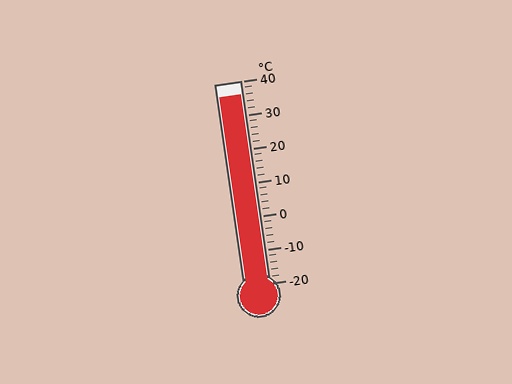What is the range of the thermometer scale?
The thermometer scale ranges from -20°C to 40°C.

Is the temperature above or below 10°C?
The temperature is above 10°C.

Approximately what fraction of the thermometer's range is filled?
The thermometer is filled to approximately 95% of its range.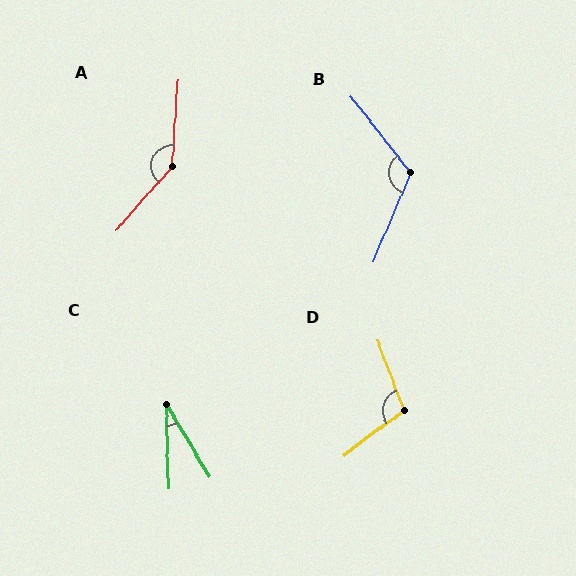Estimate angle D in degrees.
Approximately 106 degrees.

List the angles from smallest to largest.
C (29°), D (106°), B (119°), A (143°).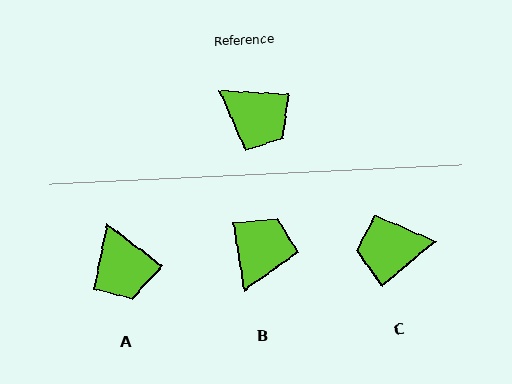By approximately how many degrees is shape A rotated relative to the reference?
Approximately 34 degrees clockwise.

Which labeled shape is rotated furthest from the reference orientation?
C, about 137 degrees away.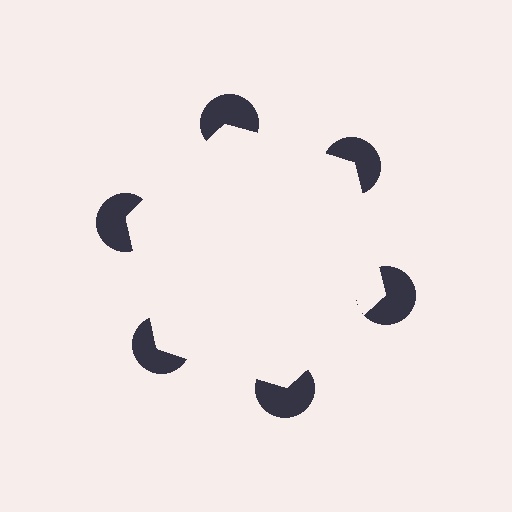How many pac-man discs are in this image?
There are 6 — one at each vertex of the illusory hexagon.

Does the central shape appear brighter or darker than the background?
It typically appears slightly brighter than the background, even though no actual brightness change is drawn.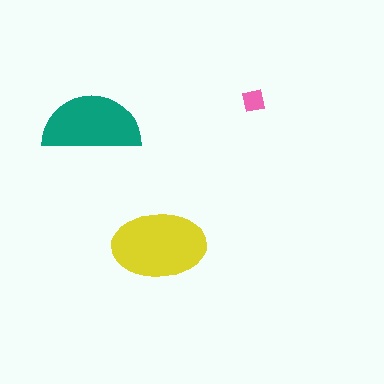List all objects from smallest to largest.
The pink square, the teal semicircle, the yellow ellipse.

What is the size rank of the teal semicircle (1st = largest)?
2nd.